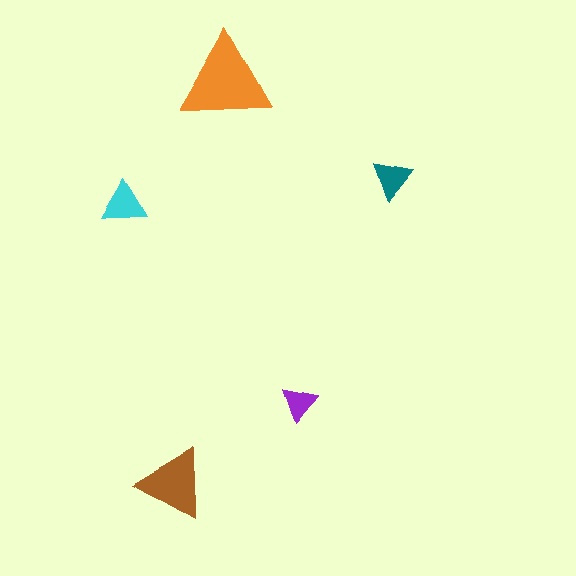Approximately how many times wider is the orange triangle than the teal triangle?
About 2.5 times wider.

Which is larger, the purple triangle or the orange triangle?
The orange one.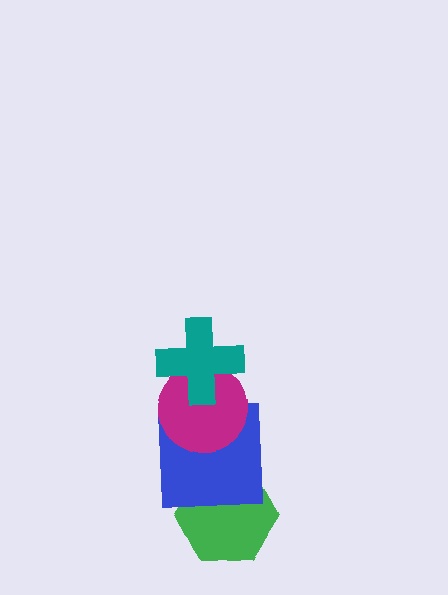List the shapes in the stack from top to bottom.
From top to bottom: the teal cross, the magenta circle, the blue square, the green hexagon.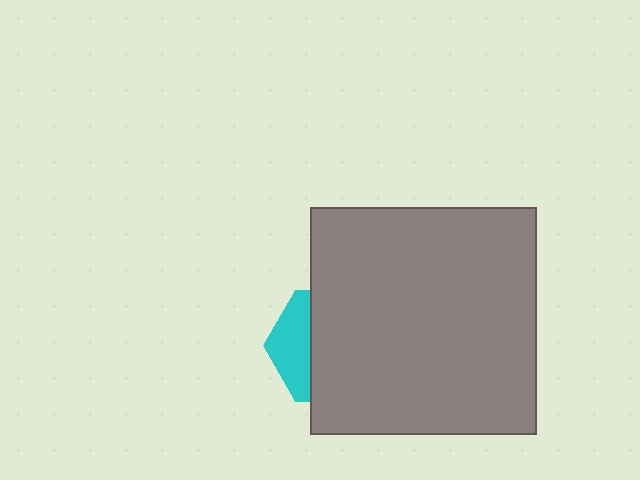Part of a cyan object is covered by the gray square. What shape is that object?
It is a hexagon.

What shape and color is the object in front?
The object in front is a gray square.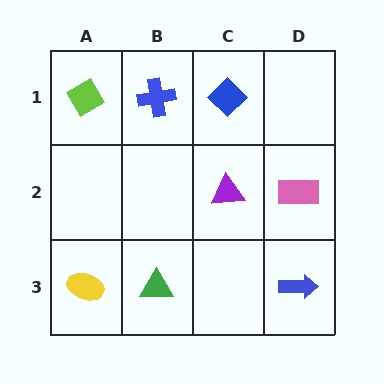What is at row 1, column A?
A lime diamond.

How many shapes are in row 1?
3 shapes.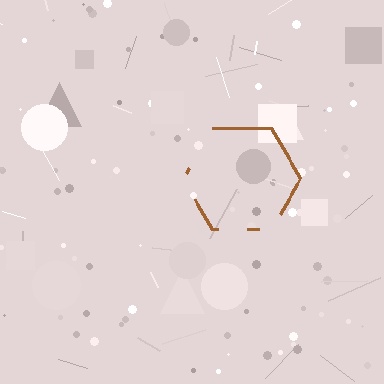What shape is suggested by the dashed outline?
The dashed outline suggests a hexagon.